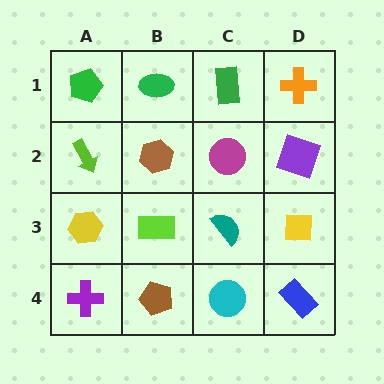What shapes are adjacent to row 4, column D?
A yellow square (row 3, column D), a cyan circle (row 4, column C).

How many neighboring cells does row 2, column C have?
4.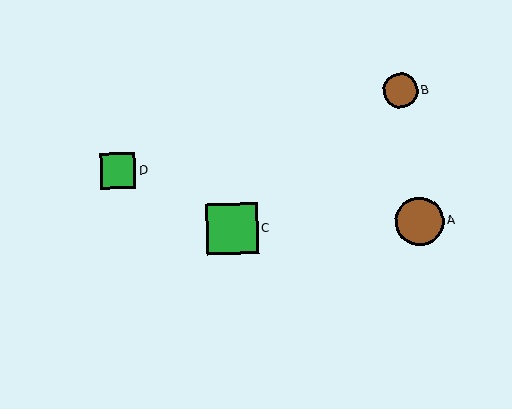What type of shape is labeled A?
Shape A is a brown circle.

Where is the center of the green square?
The center of the green square is at (232, 229).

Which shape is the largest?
The green square (labeled C) is the largest.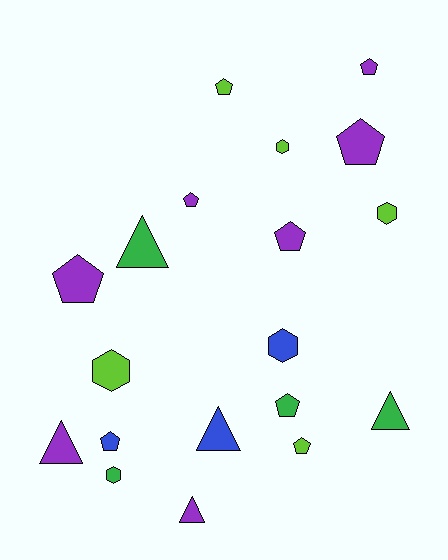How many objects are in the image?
There are 19 objects.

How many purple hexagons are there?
There are no purple hexagons.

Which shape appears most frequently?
Pentagon, with 9 objects.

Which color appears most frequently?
Purple, with 7 objects.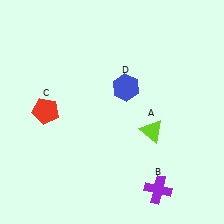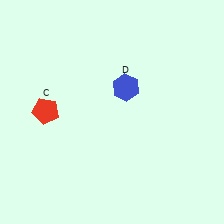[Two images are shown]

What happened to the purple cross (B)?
The purple cross (B) was removed in Image 2. It was in the bottom-right area of Image 1.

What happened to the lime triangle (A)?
The lime triangle (A) was removed in Image 2. It was in the bottom-right area of Image 1.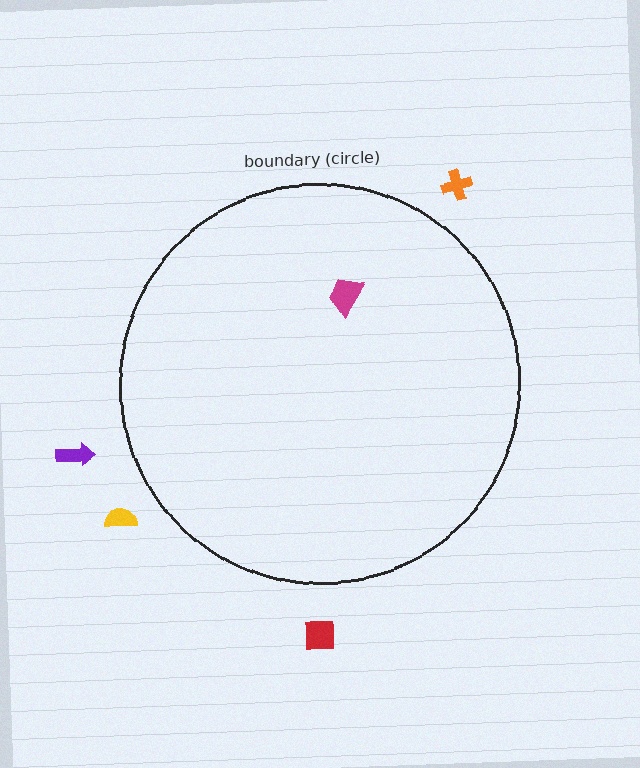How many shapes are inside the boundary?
1 inside, 4 outside.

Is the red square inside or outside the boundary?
Outside.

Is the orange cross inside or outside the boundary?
Outside.